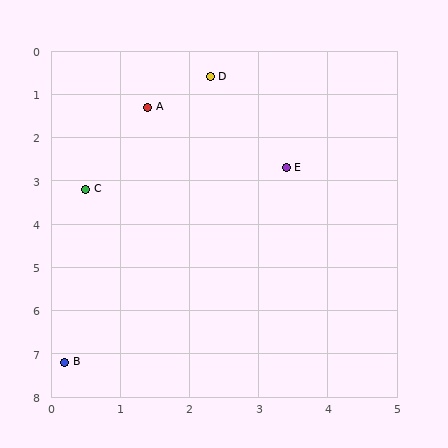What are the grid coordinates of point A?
Point A is at approximately (1.4, 1.3).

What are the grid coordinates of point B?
Point B is at approximately (0.2, 7.2).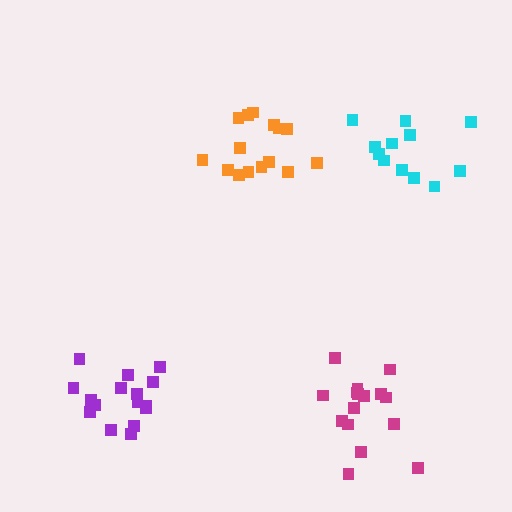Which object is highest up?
The orange cluster is topmost.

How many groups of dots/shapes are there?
There are 4 groups.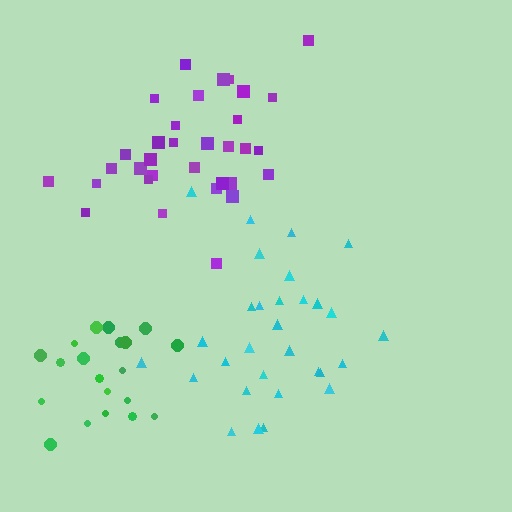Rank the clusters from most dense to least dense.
green, purple, cyan.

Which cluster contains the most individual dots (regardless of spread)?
Purple (33).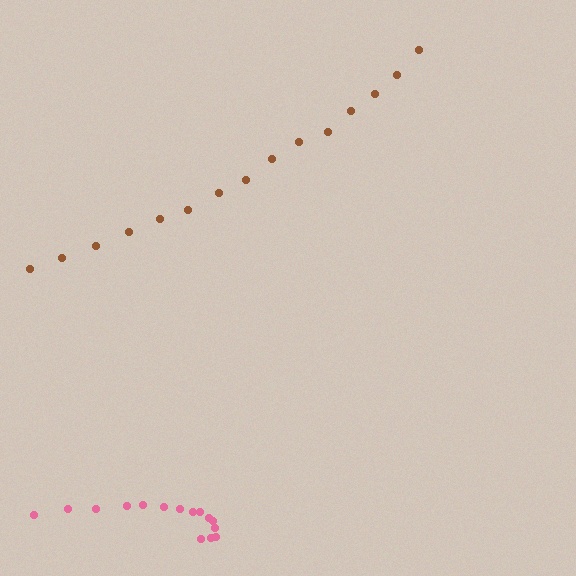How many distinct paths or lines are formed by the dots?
There are 2 distinct paths.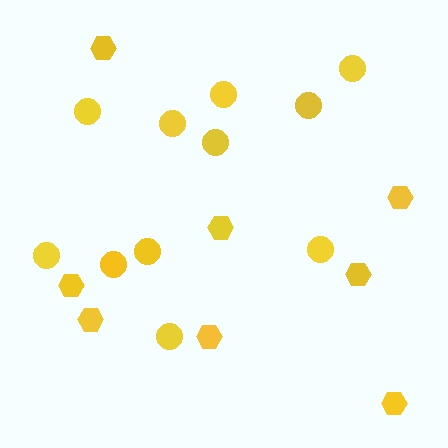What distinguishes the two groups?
There are 2 groups: one group of hexagons (8) and one group of circles (11).